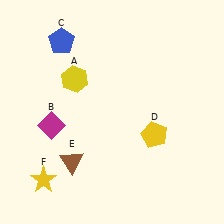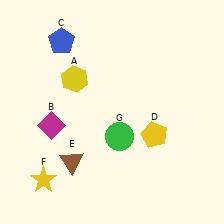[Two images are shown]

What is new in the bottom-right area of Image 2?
A green circle (G) was added in the bottom-right area of Image 2.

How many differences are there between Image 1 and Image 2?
There is 1 difference between the two images.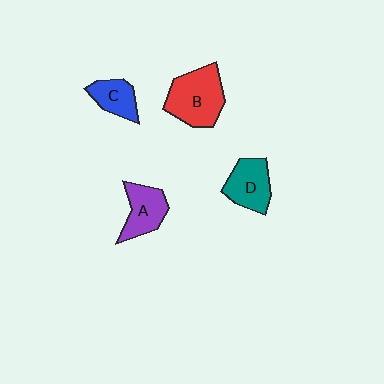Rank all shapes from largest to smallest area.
From largest to smallest: B (red), D (teal), A (purple), C (blue).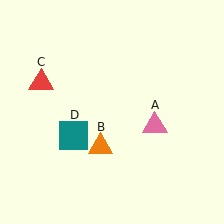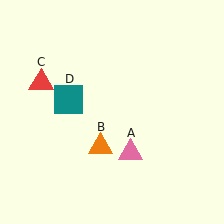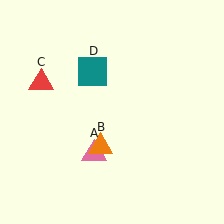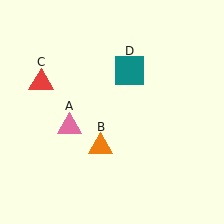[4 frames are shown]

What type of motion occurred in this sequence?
The pink triangle (object A), teal square (object D) rotated clockwise around the center of the scene.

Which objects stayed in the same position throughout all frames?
Orange triangle (object B) and red triangle (object C) remained stationary.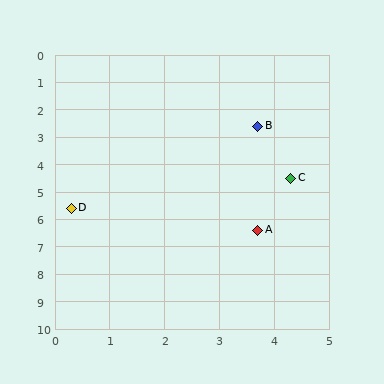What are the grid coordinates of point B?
Point B is at approximately (3.7, 2.6).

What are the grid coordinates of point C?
Point C is at approximately (4.3, 4.5).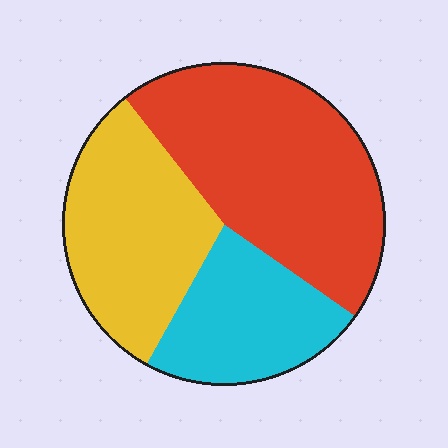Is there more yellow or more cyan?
Yellow.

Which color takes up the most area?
Red, at roughly 45%.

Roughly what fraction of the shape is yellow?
Yellow takes up about one third (1/3) of the shape.